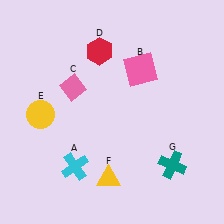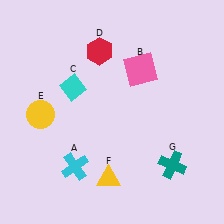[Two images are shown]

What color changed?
The diamond (C) changed from pink in Image 1 to cyan in Image 2.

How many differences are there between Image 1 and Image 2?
There is 1 difference between the two images.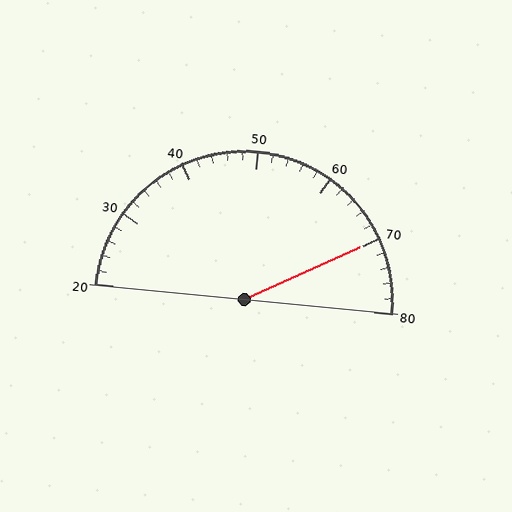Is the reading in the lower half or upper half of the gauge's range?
The reading is in the upper half of the range (20 to 80).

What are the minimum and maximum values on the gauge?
The gauge ranges from 20 to 80.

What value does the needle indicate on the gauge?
The needle indicates approximately 70.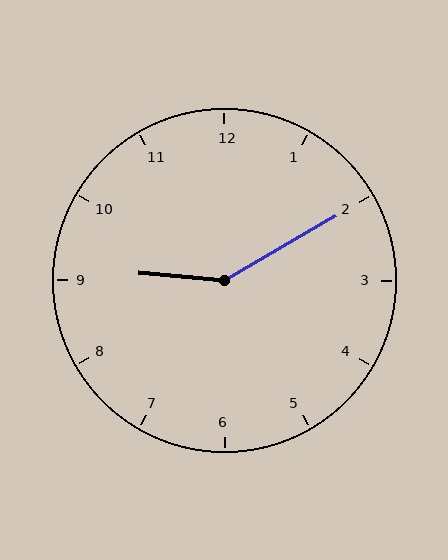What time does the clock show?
9:10.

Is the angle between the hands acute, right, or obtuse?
It is obtuse.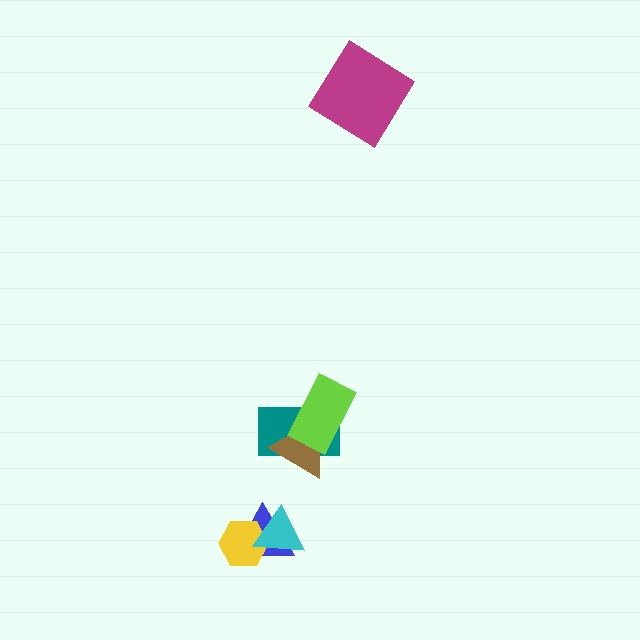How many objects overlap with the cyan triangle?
2 objects overlap with the cyan triangle.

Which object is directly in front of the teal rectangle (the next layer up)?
The brown triangle is directly in front of the teal rectangle.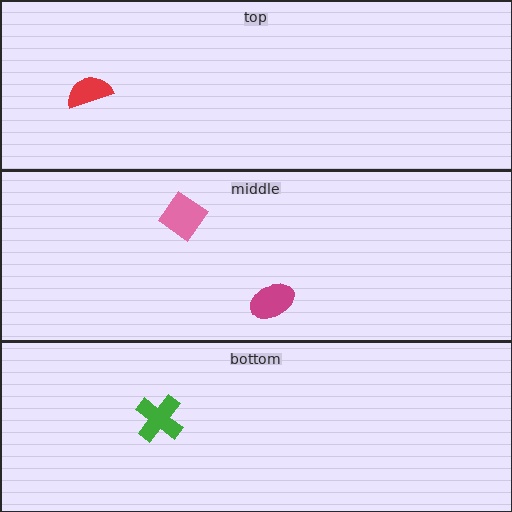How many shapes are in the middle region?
2.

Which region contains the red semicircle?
The top region.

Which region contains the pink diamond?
The middle region.